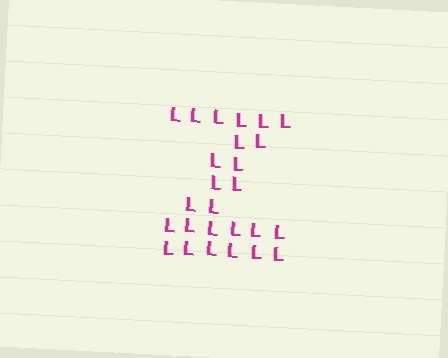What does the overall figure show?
The overall figure shows the letter Z.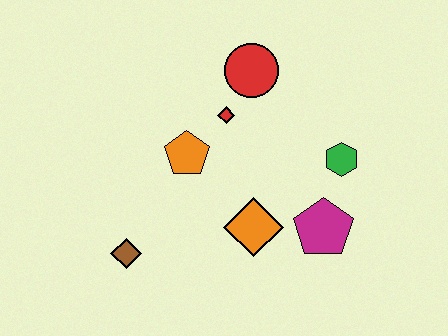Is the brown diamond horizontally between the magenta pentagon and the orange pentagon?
No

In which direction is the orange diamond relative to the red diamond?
The orange diamond is below the red diamond.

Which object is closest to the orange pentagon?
The red diamond is closest to the orange pentagon.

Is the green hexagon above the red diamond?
No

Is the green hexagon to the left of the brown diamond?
No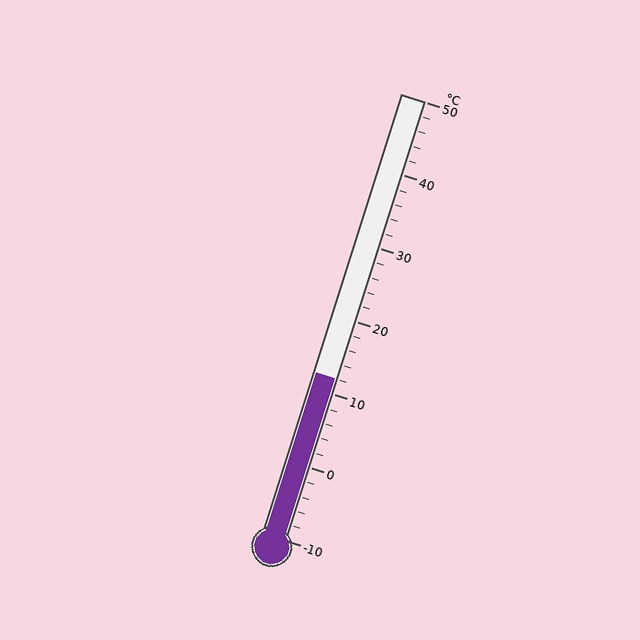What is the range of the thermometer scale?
The thermometer scale ranges from -10°C to 50°C.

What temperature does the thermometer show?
The thermometer shows approximately 12°C.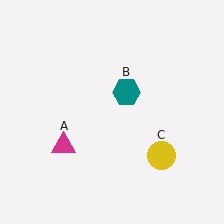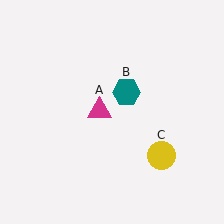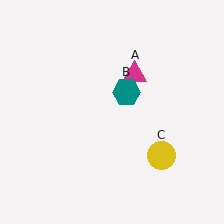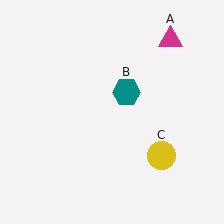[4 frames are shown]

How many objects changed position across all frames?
1 object changed position: magenta triangle (object A).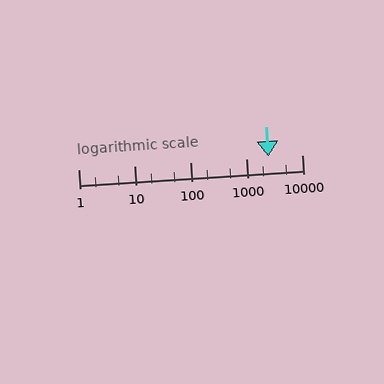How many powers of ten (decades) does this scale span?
The scale spans 4 decades, from 1 to 10000.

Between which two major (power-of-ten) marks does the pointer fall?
The pointer is between 1000 and 10000.